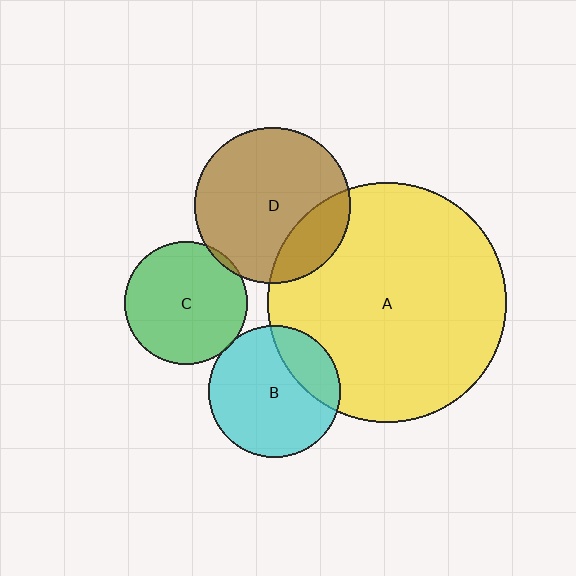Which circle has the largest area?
Circle A (yellow).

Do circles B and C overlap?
Yes.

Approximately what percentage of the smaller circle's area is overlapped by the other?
Approximately 5%.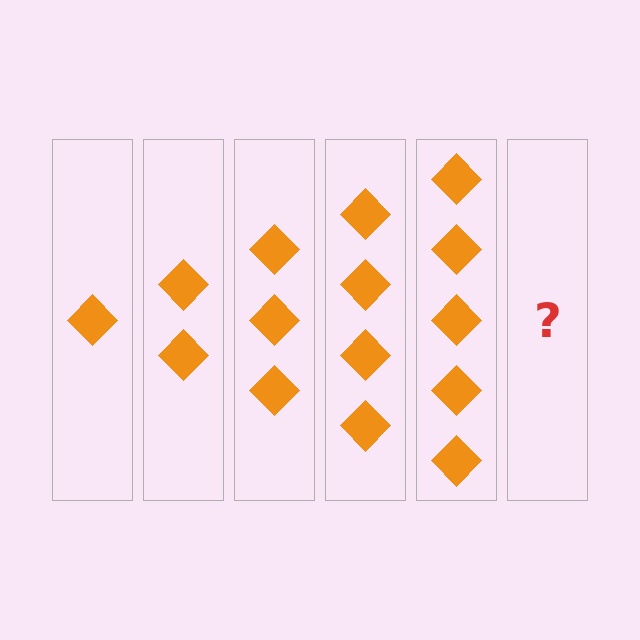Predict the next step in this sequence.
The next step is 6 diamonds.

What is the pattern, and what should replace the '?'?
The pattern is that each step adds one more diamond. The '?' should be 6 diamonds.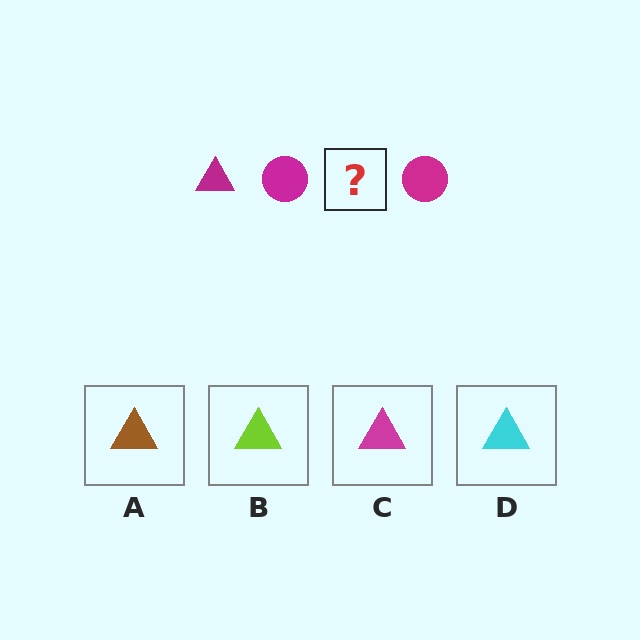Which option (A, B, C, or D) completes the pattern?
C.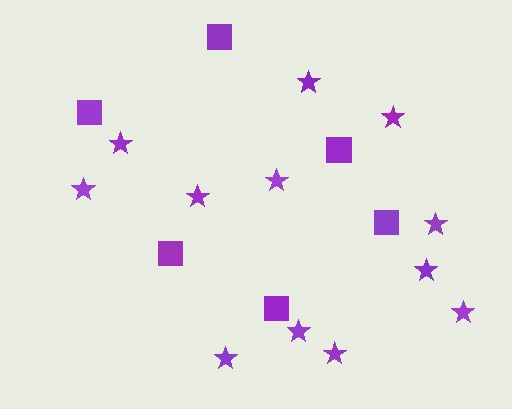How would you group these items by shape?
There are 2 groups: one group of squares (6) and one group of stars (12).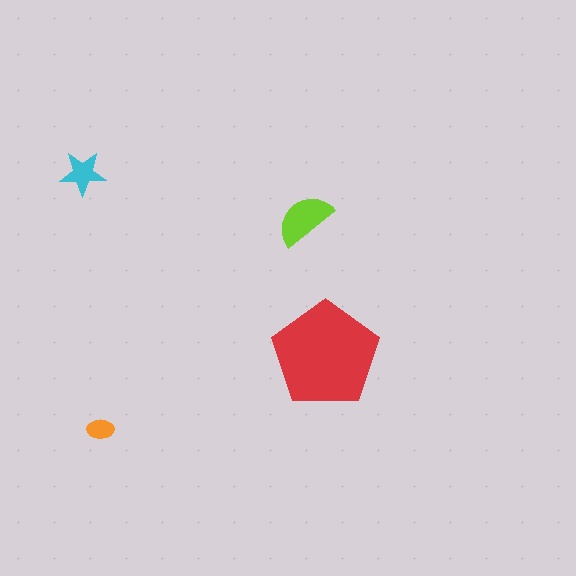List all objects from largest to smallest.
The red pentagon, the lime semicircle, the cyan star, the orange ellipse.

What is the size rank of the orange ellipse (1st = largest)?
4th.